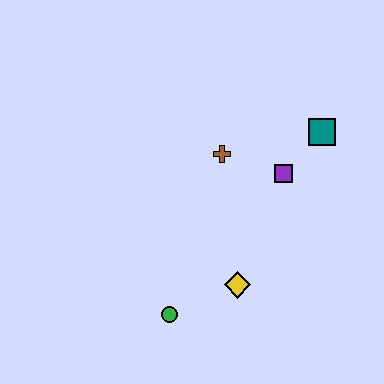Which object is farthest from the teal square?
The green circle is farthest from the teal square.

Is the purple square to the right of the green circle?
Yes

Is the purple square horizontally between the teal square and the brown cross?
Yes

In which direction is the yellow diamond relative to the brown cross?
The yellow diamond is below the brown cross.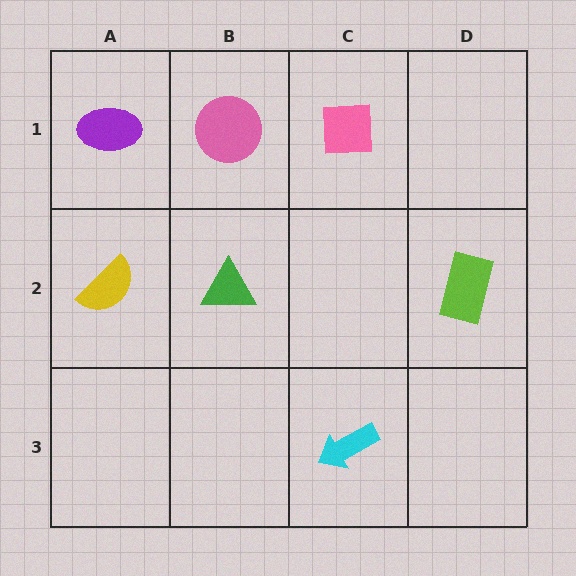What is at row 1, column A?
A purple ellipse.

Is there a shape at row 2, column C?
No, that cell is empty.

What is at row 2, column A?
A yellow semicircle.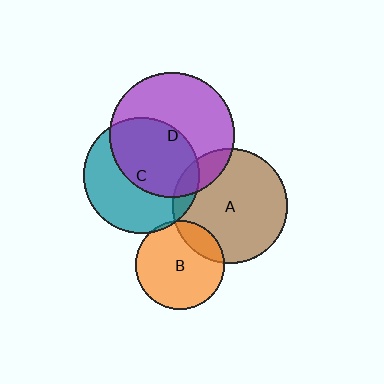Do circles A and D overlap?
Yes.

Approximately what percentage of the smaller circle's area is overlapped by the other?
Approximately 15%.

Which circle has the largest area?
Circle D (purple).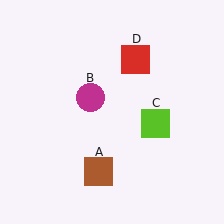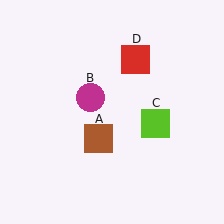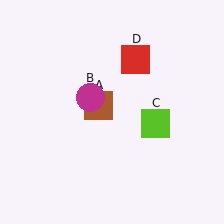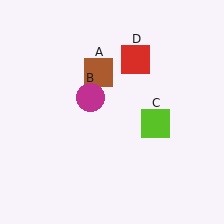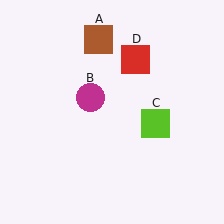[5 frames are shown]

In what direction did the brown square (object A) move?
The brown square (object A) moved up.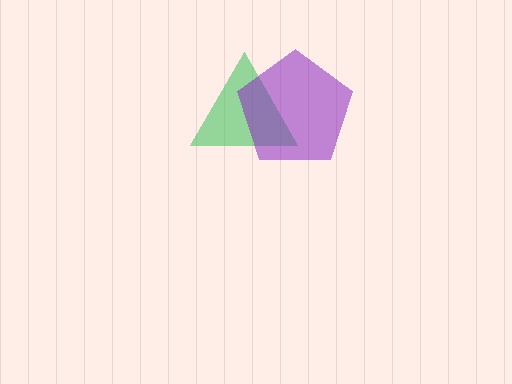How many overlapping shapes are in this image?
There are 2 overlapping shapes in the image.